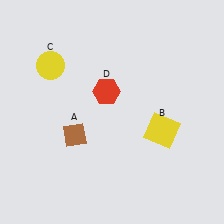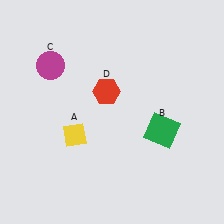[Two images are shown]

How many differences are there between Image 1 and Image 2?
There are 3 differences between the two images.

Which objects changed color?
A changed from brown to yellow. B changed from yellow to green. C changed from yellow to magenta.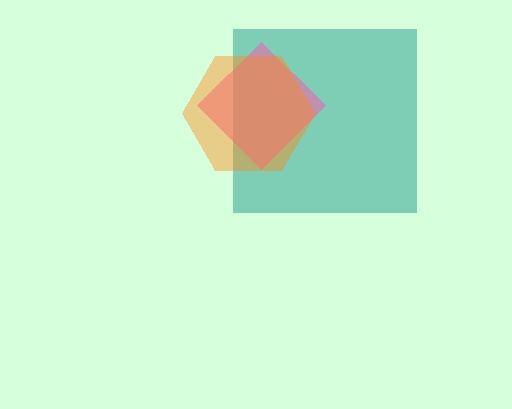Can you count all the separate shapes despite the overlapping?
Yes, there are 3 separate shapes.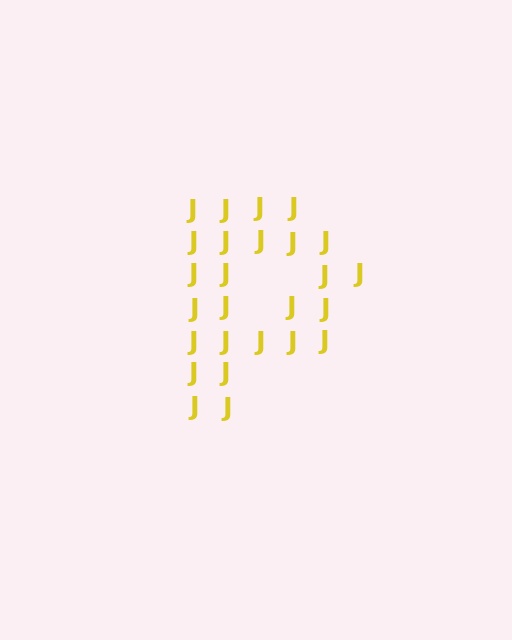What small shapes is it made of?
It is made of small letter J's.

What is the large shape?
The large shape is the letter P.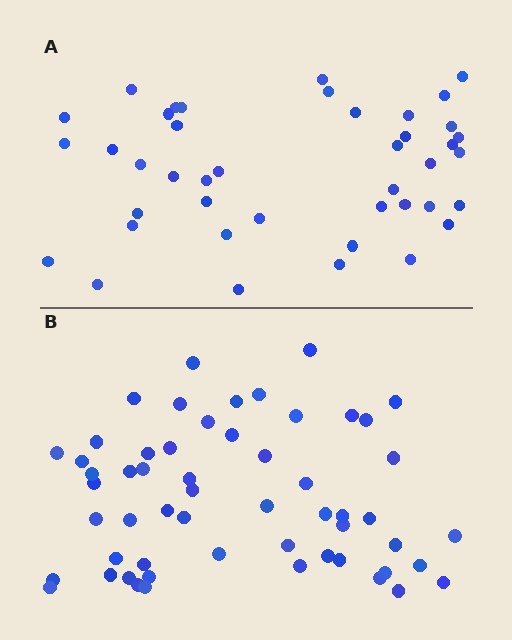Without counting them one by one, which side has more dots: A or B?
Region B (the bottom region) has more dots.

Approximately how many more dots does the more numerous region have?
Region B has approximately 15 more dots than region A.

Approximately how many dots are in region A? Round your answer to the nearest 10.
About 40 dots. (The exact count is 42, which rounds to 40.)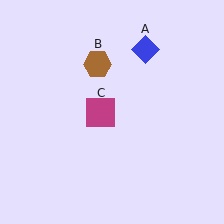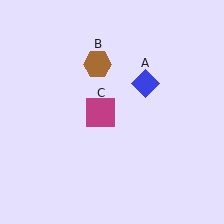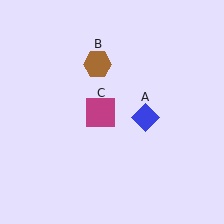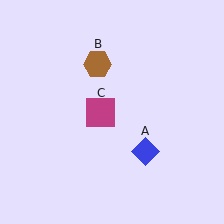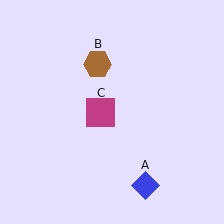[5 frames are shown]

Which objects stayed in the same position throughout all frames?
Brown hexagon (object B) and magenta square (object C) remained stationary.